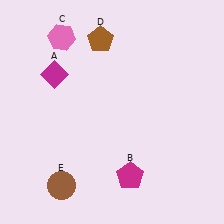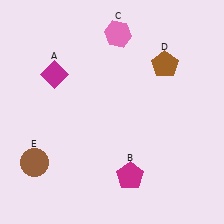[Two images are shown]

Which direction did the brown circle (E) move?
The brown circle (E) moved left.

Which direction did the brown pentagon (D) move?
The brown pentagon (D) moved right.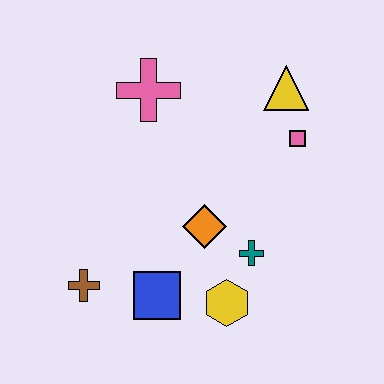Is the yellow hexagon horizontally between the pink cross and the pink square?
Yes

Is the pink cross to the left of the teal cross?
Yes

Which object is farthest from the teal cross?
The pink cross is farthest from the teal cross.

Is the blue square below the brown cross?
Yes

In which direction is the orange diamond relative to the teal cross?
The orange diamond is to the left of the teal cross.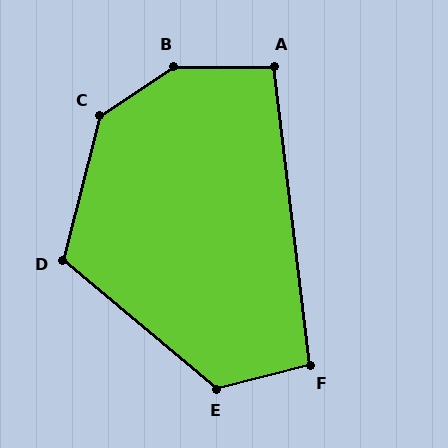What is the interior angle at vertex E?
Approximately 126 degrees (obtuse).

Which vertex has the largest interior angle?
B, at approximately 147 degrees.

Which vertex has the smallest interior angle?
A, at approximately 97 degrees.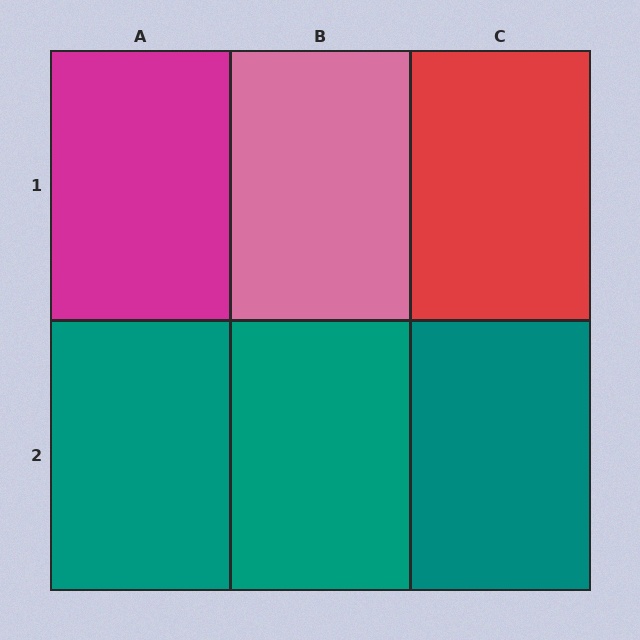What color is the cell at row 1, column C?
Red.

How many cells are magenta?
1 cell is magenta.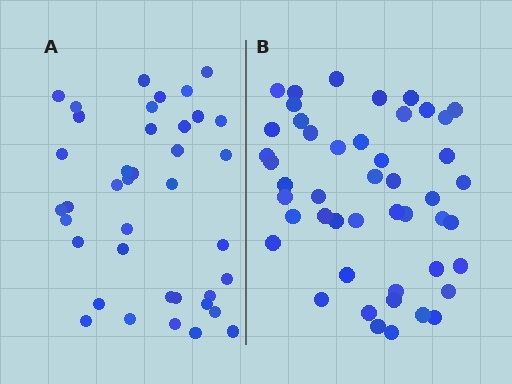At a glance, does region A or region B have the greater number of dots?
Region B (the right region) has more dots.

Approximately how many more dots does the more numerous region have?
Region B has roughly 8 or so more dots than region A.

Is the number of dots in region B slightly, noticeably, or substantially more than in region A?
Region B has only slightly more — the two regions are fairly close. The ratio is roughly 1.2 to 1.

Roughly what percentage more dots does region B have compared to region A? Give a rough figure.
About 20% more.